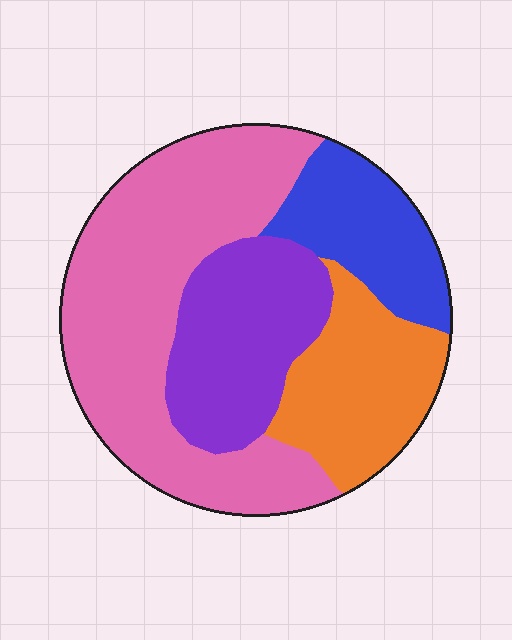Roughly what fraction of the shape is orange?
Orange takes up about one fifth (1/5) of the shape.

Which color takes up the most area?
Pink, at roughly 45%.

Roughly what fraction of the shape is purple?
Purple covers about 20% of the shape.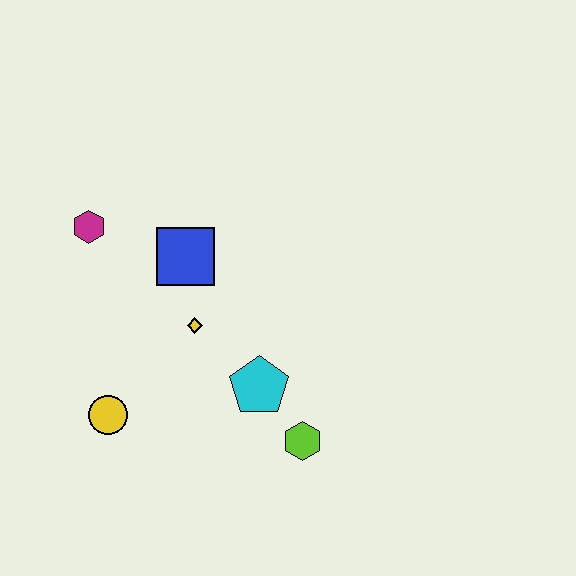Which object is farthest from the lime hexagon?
The magenta hexagon is farthest from the lime hexagon.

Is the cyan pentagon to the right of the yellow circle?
Yes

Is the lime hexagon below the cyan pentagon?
Yes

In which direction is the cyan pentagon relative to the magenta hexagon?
The cyan pentagon is to the right of the magenta hexagon.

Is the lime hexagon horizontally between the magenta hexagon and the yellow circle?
No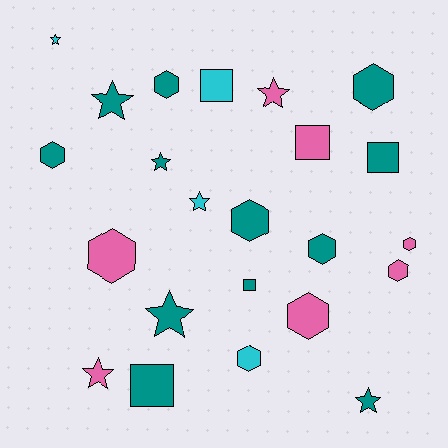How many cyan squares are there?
There is 1 cyan square.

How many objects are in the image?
There are 23 objects.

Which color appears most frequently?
Teal, with 12 objects.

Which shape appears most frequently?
Hexagon, with 10 objects.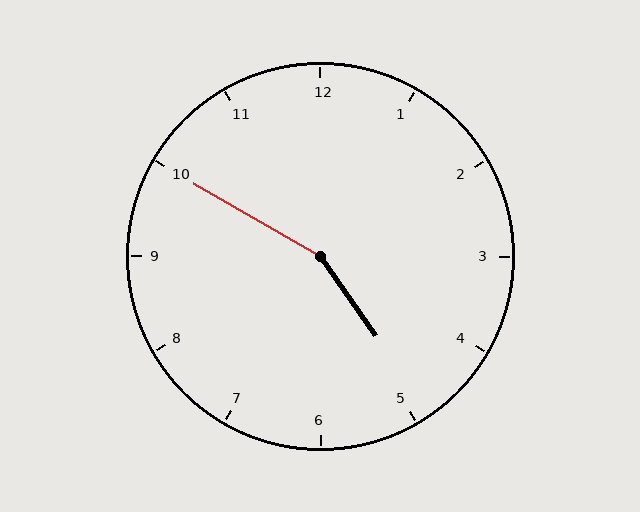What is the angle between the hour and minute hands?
Approximately 155 degrees.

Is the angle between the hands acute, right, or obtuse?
It is obtuse.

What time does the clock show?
4:50.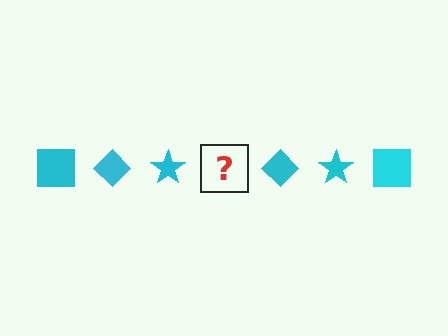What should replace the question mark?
The question mark should be replaced with a cyan square.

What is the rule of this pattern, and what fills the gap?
The rule is that the pattern cycles through square, diamond, star shapes in cyan. The gap should be filled with a cyan square.